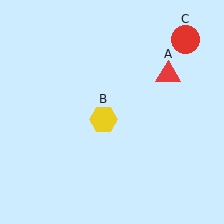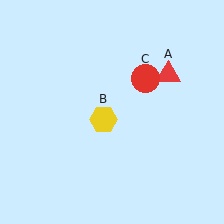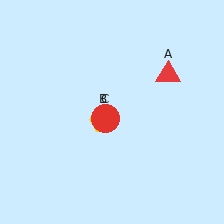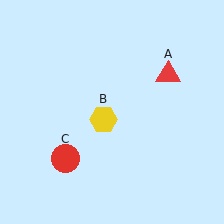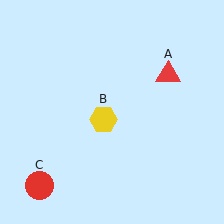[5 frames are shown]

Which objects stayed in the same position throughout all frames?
Red triangle (object A) and yellow hexagon (object B) remained stationary.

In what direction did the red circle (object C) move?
The red circle (object C) moved down and to the left.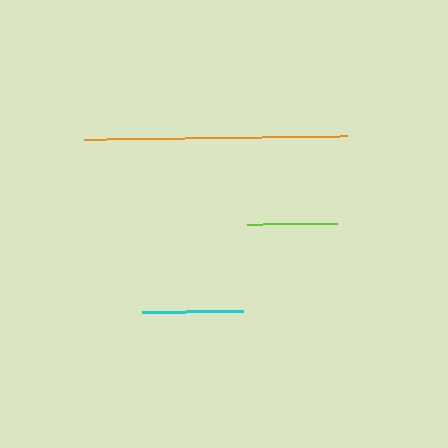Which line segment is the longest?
The orange line is the longest at approximately 263 pixels.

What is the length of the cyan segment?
The cyan segment is approximately 101 pixels long.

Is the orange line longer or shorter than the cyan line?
The orange line is longer than the cyan line.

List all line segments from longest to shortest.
From longest to shortest: orange, cyan, lime.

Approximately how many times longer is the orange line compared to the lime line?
The orange line is approximately 2.9 times the length of the lime line.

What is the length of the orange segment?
The orange segment is approximately 263 pixels long.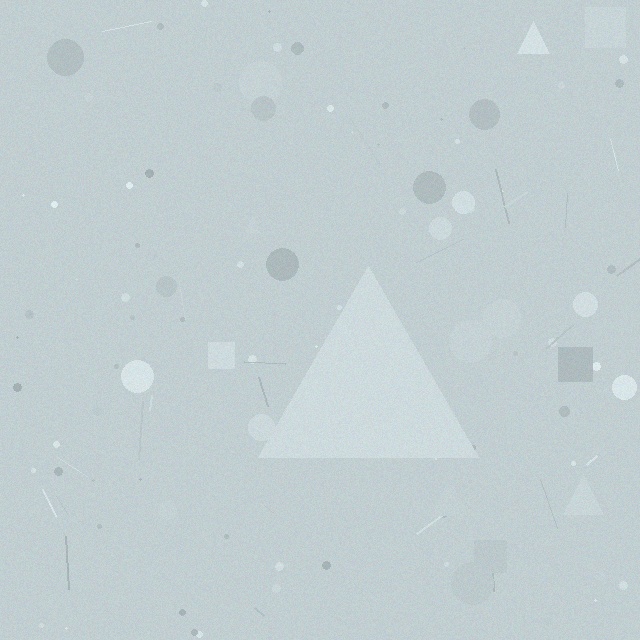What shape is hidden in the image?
A triangle is hidden in the image.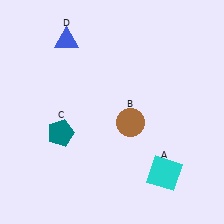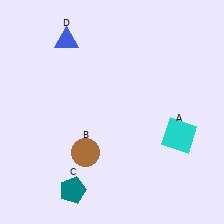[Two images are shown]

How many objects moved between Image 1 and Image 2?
3 objects moved between the two images.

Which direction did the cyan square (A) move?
The cyan square (A) moved up.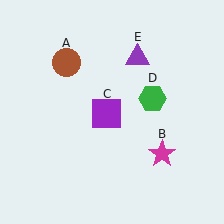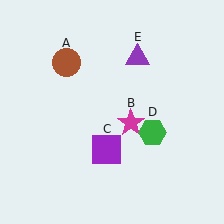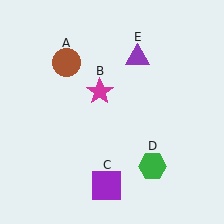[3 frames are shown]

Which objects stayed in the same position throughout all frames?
Brown circle (object A) and purple triangle (object E) remained stationary.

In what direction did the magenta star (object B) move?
The magenta star (object B) moved up and to the left.